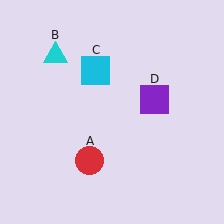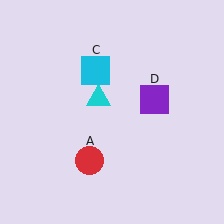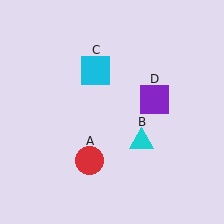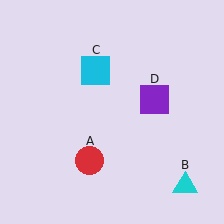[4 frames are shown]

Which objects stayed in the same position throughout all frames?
Red circle (object A) and cyan square (object C) and purple square (object D) remained stationary.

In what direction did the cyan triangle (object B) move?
The cyan triangle (object B) moved down and to the right.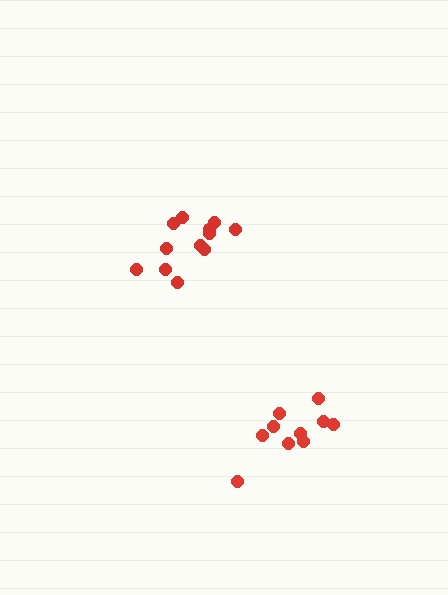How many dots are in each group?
Group 1: 10 dots, Group 2: 12 dots (22 total).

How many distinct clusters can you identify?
There are 2 distinct clusters.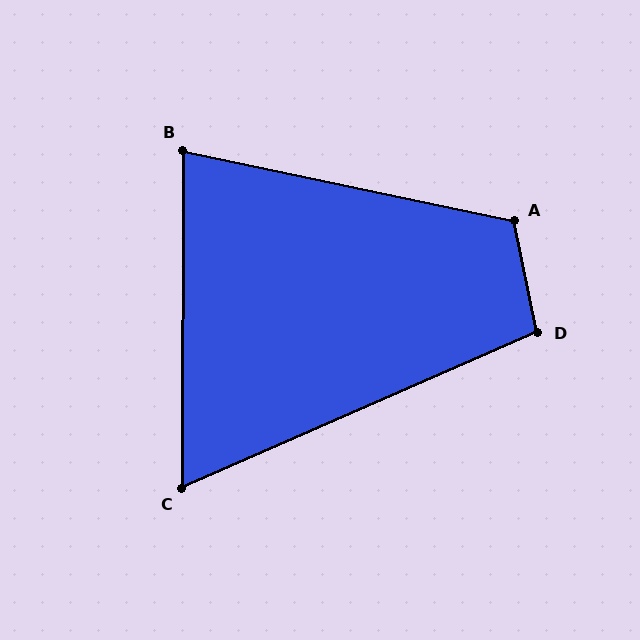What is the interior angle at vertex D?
Approximately 102 degrees (obtuse).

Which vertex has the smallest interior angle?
C, at approximately 66 degrees.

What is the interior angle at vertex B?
Approximately 78 degrees (acute).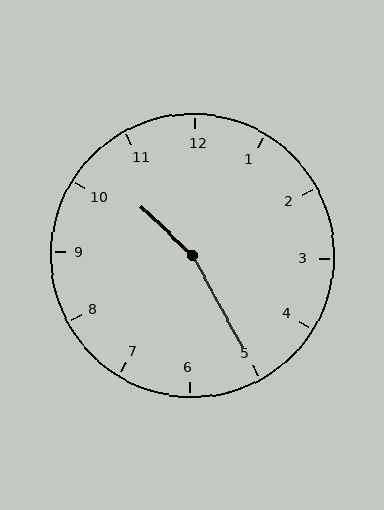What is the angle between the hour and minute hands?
Approximately 162 degrees.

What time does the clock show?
10:25.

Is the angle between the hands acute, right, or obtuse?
It is obtuse.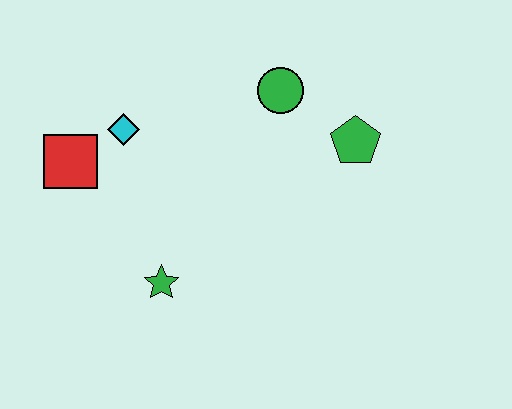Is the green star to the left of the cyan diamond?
No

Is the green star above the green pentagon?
No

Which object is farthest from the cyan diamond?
The green pentagon is farthest from the cyan diamond.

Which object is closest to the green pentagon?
The green circle is closest to the green pentagon.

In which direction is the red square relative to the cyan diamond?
The red square is to the left of the cyan diamond.